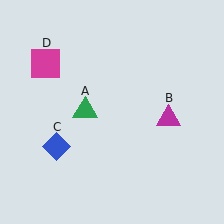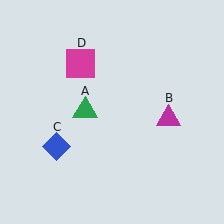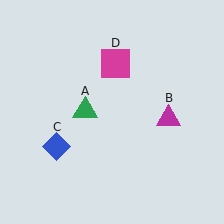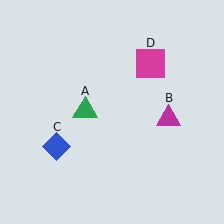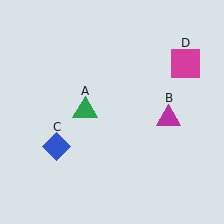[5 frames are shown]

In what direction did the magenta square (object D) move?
The magenta square (object D) moved right.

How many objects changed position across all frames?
1 object changed position: magenta square (object D).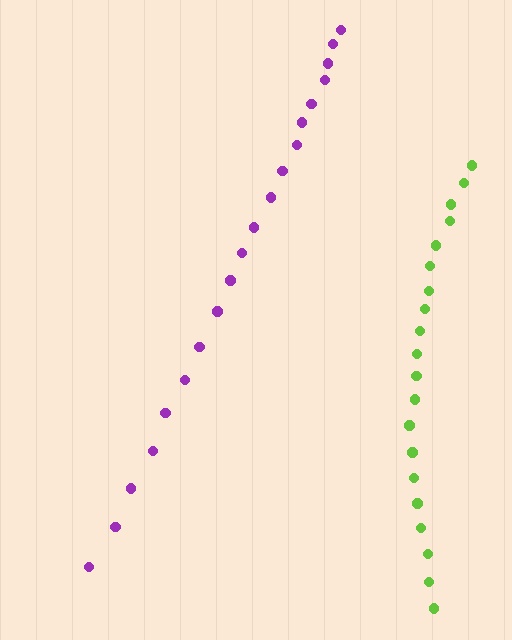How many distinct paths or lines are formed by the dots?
There are 2 distinct paths.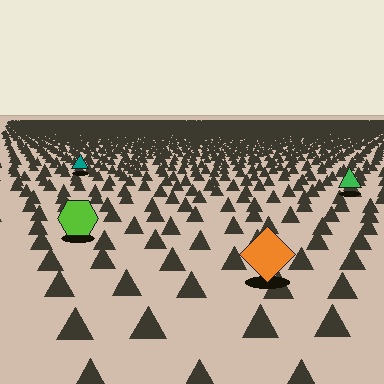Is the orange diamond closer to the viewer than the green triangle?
Yes. The orange diamond is closer — you can tell from the texture gradient: the ground texture is coarser near it.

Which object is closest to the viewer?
The orange diamond is closest. The texture marks near it are larger and more spread out.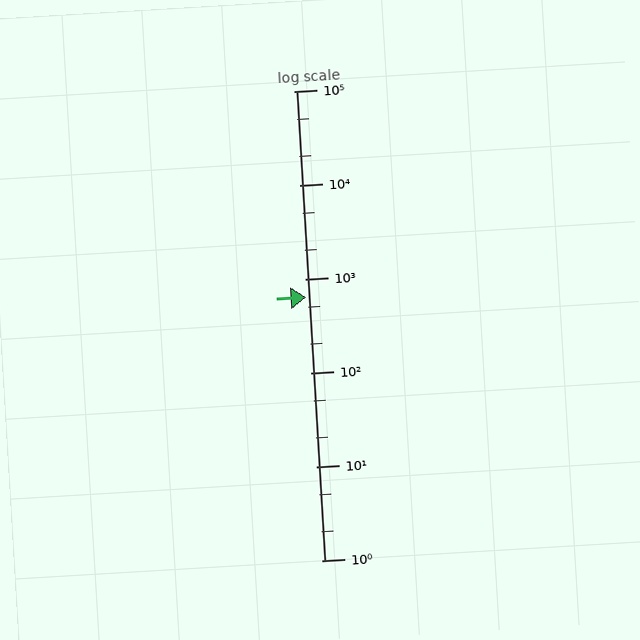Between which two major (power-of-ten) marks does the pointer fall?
The pointer is between 100 and 1000.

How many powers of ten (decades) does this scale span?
The scale spans 5 decades, from 1 to 100000.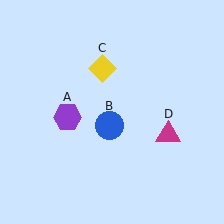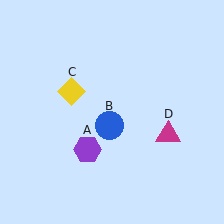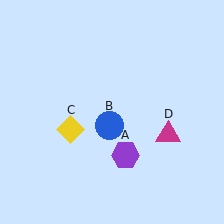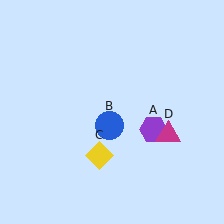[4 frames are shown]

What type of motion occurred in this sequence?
The purple hexagon (object A), yellow diamond (object C) rotated counterclockwise around the center of the scene.